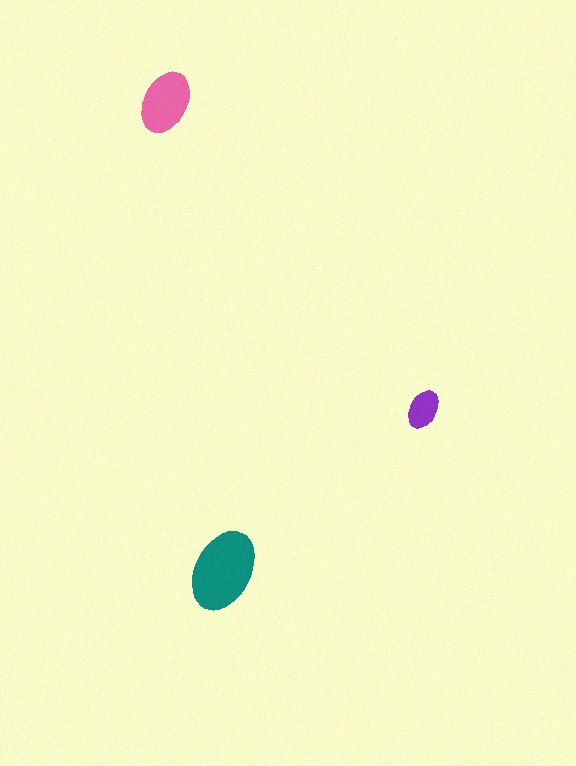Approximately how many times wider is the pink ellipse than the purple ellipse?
About 1.5 times wider.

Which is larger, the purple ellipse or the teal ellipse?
The teal one.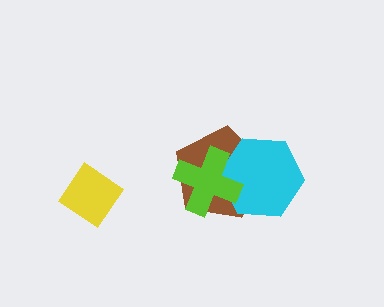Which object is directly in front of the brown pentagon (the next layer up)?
The cyan hexagon is directly in front of the brown pentagon.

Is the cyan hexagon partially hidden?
Yes, it is partially covered by another shape.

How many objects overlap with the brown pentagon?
2 objects overlap with the brown pentagon.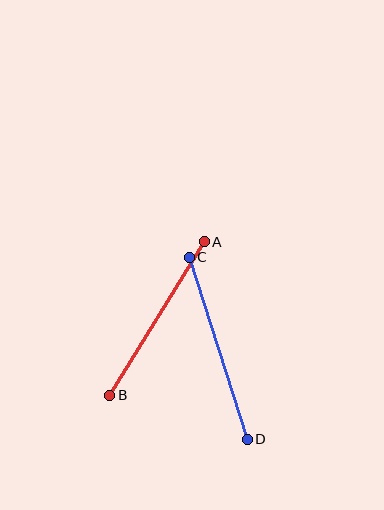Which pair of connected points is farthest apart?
Points C and D are farthest apart.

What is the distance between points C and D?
The distance is approximately 191 pixels.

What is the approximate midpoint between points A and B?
The midpoint is at approximately (157, 318) pixels.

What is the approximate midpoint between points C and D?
The midpoint is at approximately (218, 348) pixels.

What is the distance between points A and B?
The distance is approximately 180 pixels.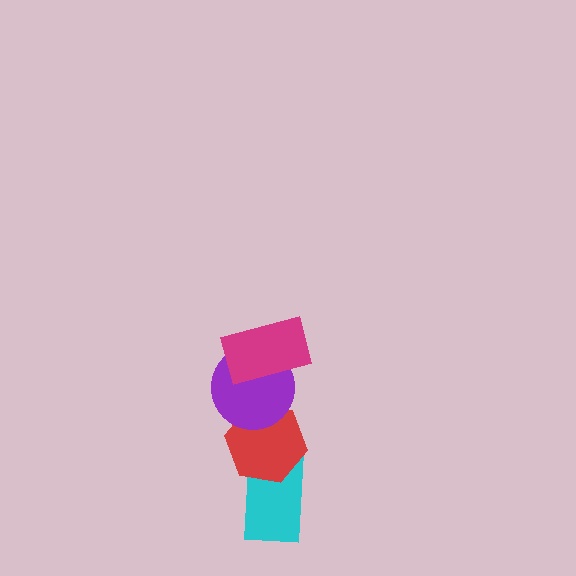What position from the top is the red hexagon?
The red hexagon is 3rd from the top.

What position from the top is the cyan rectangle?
The cyan rectangle is 4th from the top.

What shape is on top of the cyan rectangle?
The red hexagon is on top of the cyan rectangle.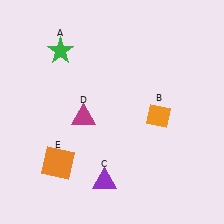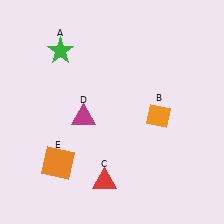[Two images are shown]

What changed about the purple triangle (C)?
In Image 1, C is purple. In Image 2, it changed to red.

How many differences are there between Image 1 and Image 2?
There is 1 difference between the two images.